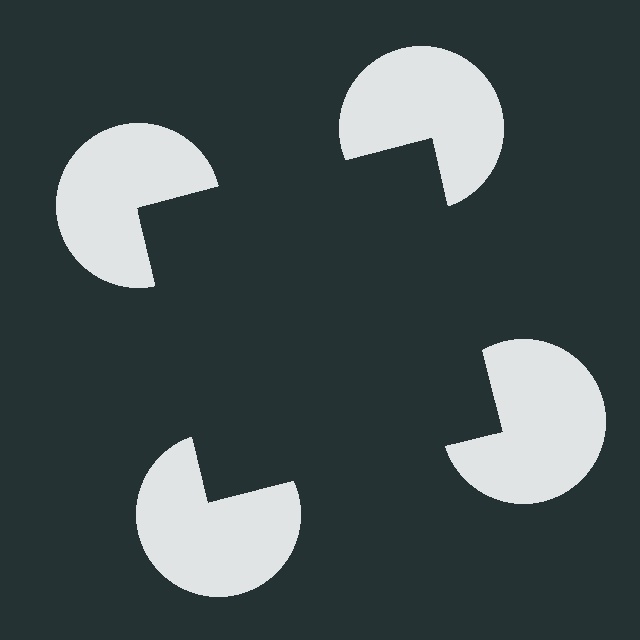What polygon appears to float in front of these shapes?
An illusory square — its edges are inferred from the aligned wedge cuts in the pac-man discs, not physically drawn.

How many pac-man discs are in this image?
There are 4 — one at each vertex of the illusory square.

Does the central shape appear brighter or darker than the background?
It typically appears slightly darker than the background, even though no actual brightness change is drawn.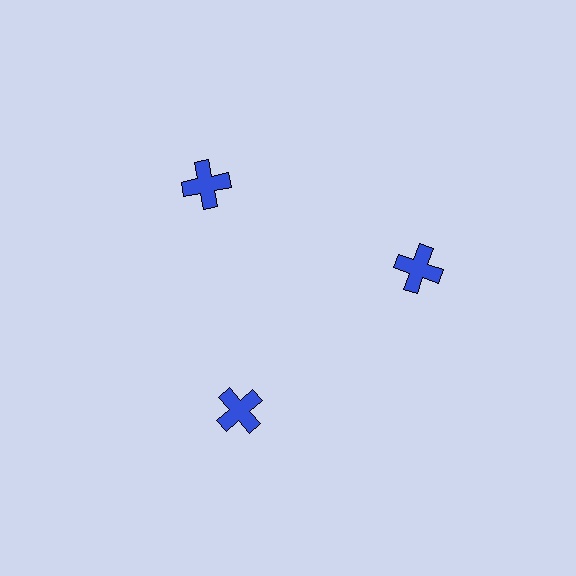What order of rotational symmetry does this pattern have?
This pattern has 3-fold rotational symmetry.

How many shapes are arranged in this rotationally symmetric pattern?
There are 3 shapes, arranged in 3 groups of 1.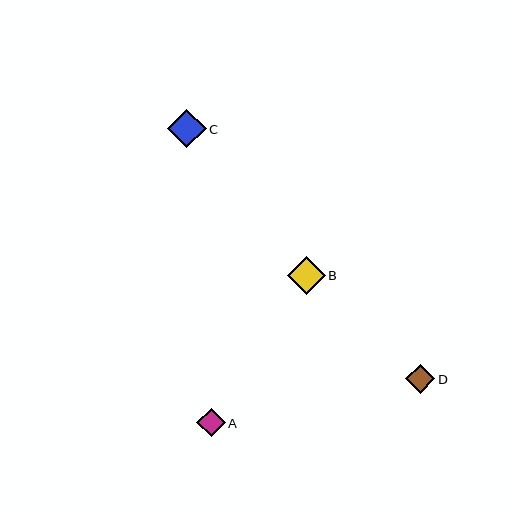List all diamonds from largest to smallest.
From largest to smallest: C, B, D, A.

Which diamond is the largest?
Diamond C is the largest with a size of approximately 38 pixels.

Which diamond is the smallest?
Diamond A is the smallest with a size of approximately 29 pixels.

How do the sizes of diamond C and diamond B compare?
Diamond C and diamond B are approximately the same size.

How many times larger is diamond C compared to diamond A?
Diamond C is approximately 1.3 times the size of diamond A.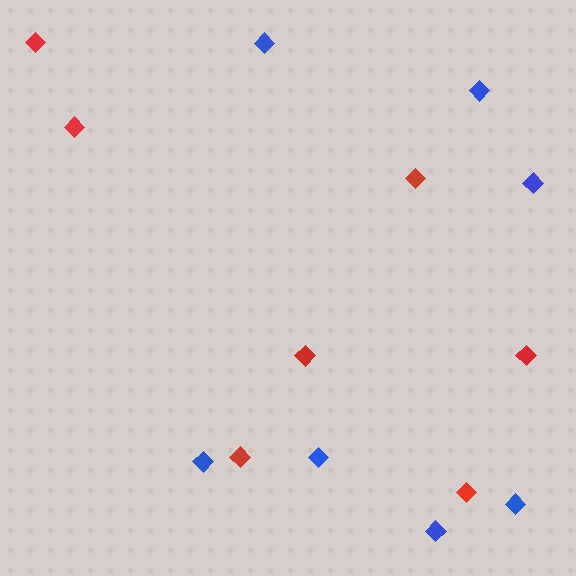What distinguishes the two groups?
There are 2 groups: one group of blue diamonds (7) and one group of red diamonds (7).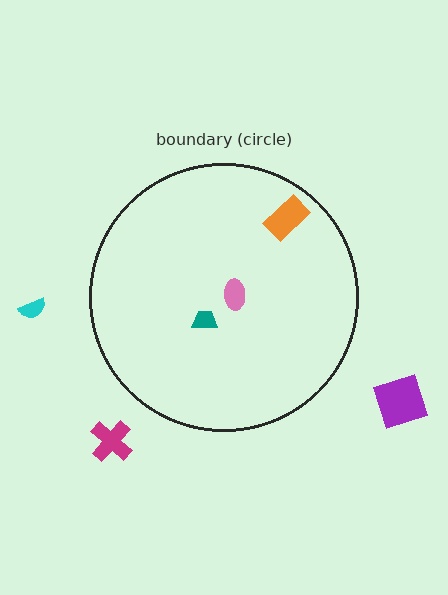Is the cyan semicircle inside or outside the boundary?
Outside.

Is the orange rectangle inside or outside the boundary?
Inside.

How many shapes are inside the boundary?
3 inside, 3 outside.